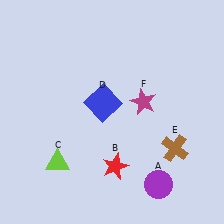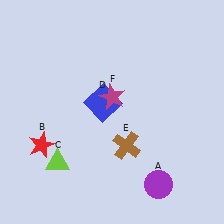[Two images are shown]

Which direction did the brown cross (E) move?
The brown cross (E) moved left.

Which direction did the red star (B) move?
The red star (B) moved left.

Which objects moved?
The objects that moved are: the red star (B), the brown cross (E), the magenta star (F).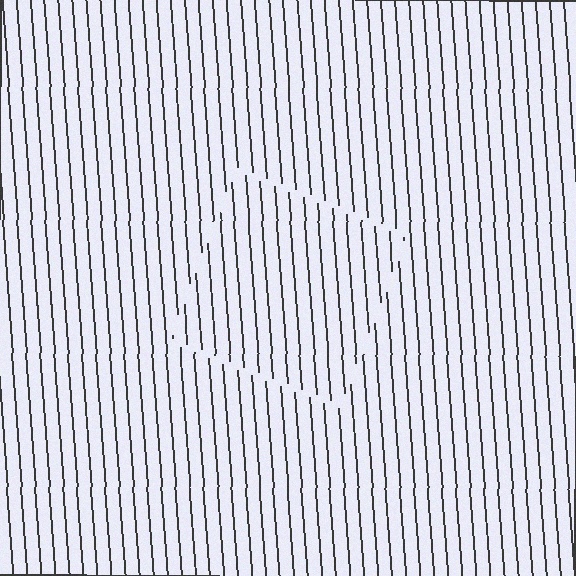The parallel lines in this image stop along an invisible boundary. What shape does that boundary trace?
An illusory square. The interior of the shape contains the same grating, shifted by half a period — the contour is defined by the phase discontinuity where line-ends from the inner and outer gratings abut.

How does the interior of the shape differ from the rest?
The interior of the shape contains the same grating, shifted by half a period — the contour is defined by the phase discontinuity where line-ends from the inner and outer gratings abut.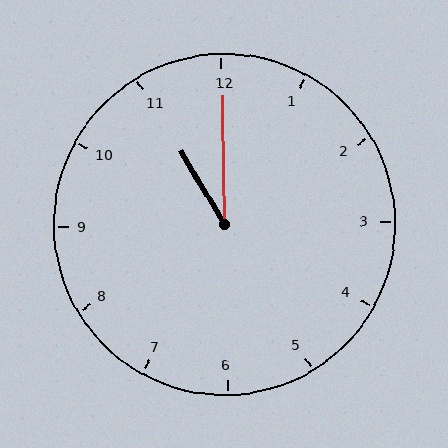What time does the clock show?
11:00.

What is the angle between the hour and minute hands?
Approximately 30 degrees.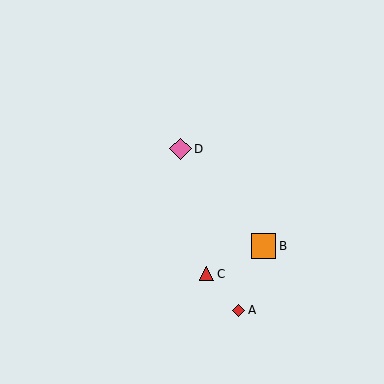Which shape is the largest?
The orange square (labeled B) is the largest.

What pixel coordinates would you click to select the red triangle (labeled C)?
Click at (207, 274) to select the red triangle C.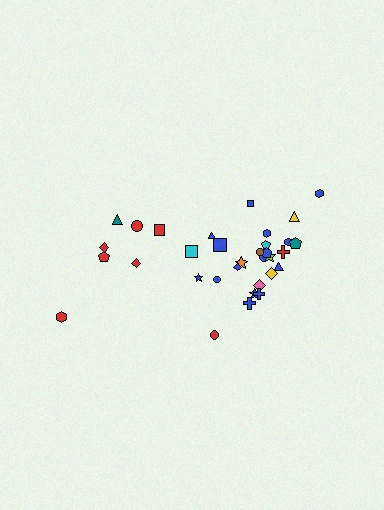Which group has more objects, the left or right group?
The right group.